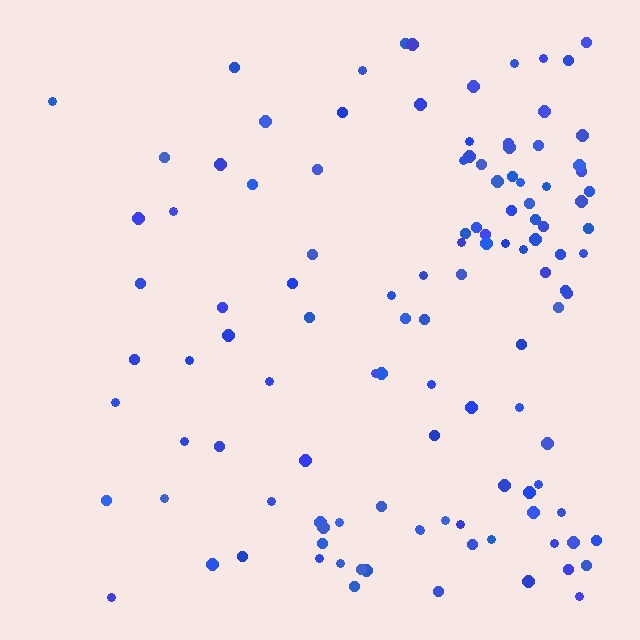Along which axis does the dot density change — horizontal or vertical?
Horizontal.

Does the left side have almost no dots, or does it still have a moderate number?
Still a moderate number, just noticeably fewer than the right.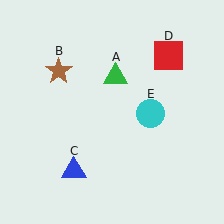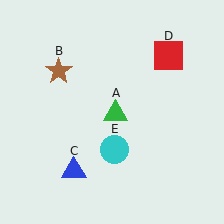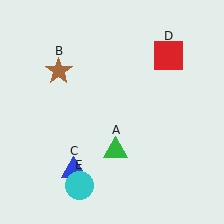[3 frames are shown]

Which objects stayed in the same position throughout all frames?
Brown star (object B) and blue triangle (object C) and red square (object D) remained stationary.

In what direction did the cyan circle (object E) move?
The cyan circle (object E) moved down and to the left.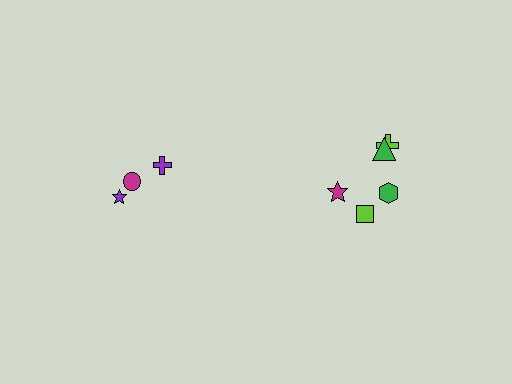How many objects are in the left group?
There are 3 objects.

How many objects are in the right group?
There are 5 objects.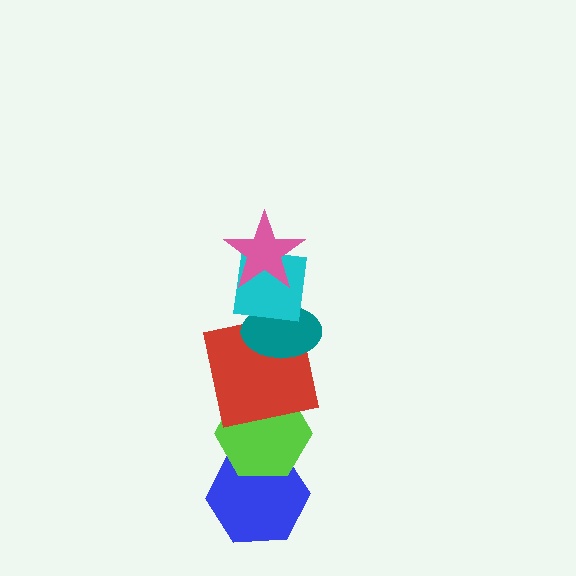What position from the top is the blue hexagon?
The blue hexagon is 6th from the top.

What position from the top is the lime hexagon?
The lime hexagon is 5th from the top.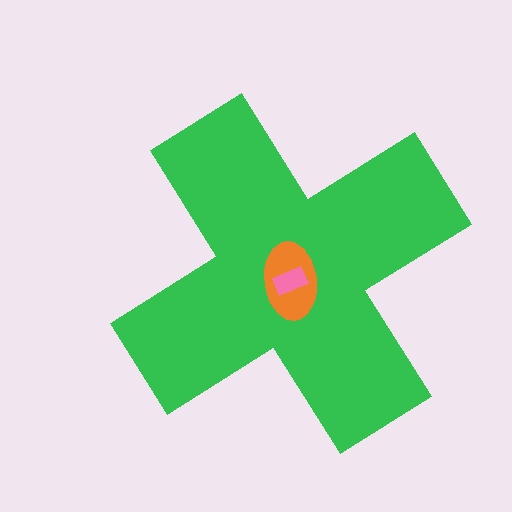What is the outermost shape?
The green cross.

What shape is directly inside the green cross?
The orange ellipse.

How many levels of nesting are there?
3.